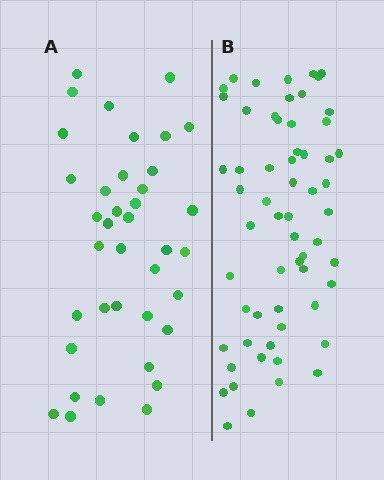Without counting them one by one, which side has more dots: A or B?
Region B (the right region) has more dots.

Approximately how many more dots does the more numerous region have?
Region B has approximately 20 more dots than region A.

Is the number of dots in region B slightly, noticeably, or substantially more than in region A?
Region B has substantially more. The ratio is roughly 1.6 to 1.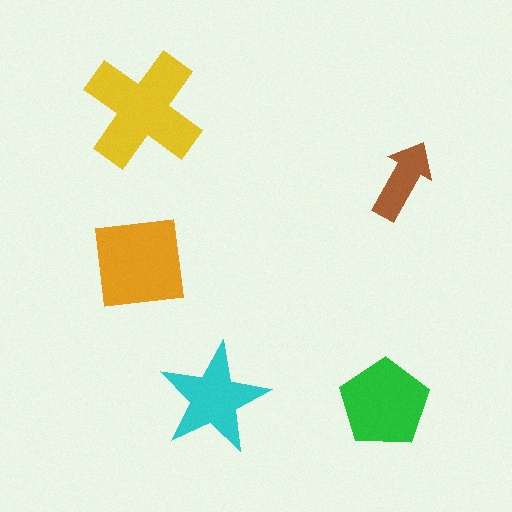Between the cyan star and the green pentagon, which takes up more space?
The green pentagon.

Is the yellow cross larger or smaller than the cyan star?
Larger.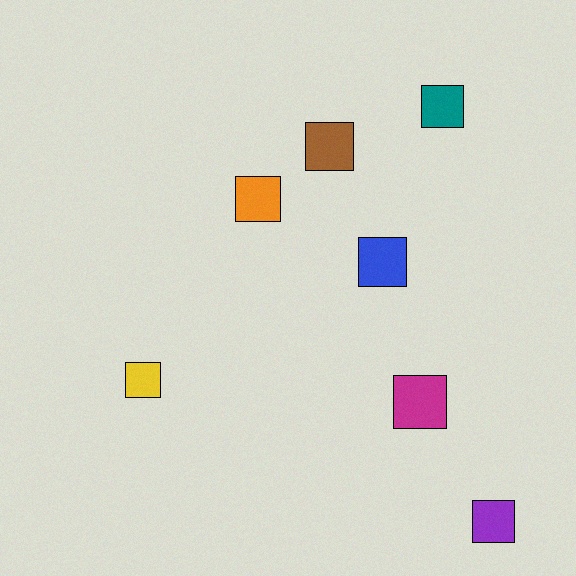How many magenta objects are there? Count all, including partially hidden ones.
There is 1 magenta object.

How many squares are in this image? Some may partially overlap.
There are 7 squares.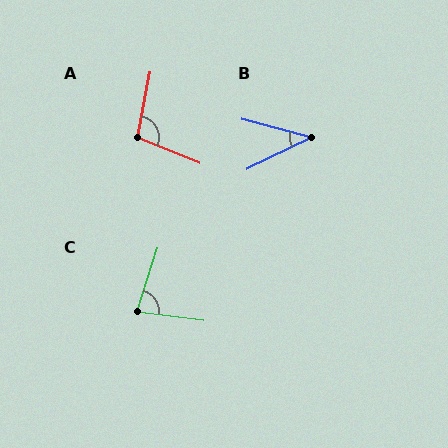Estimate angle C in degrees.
Approximately 80 degrees.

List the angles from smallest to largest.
B (41°), C (80°), A (101°).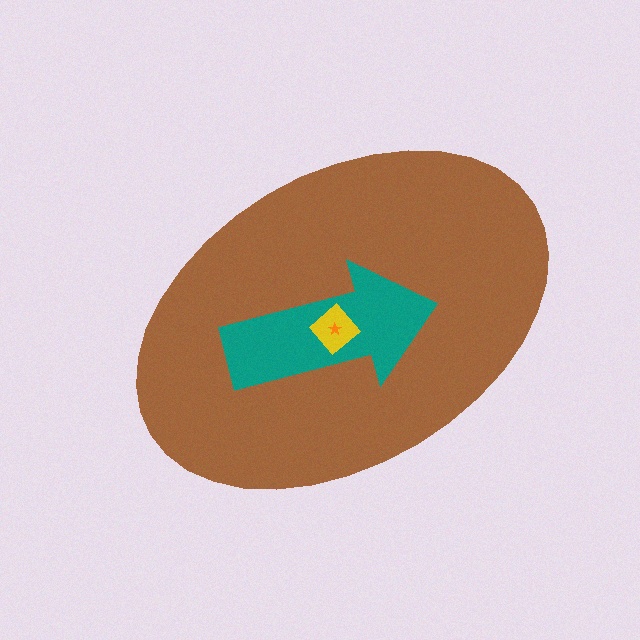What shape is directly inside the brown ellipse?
The teal arrow.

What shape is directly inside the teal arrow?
The yellow diamond.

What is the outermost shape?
The brown ellipse.